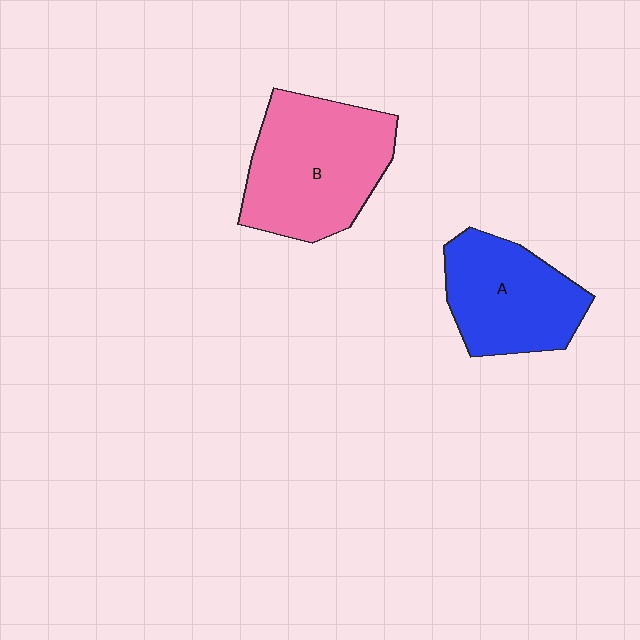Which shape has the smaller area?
Shape A (blue).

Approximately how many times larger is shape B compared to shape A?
Approximately 1.3 times.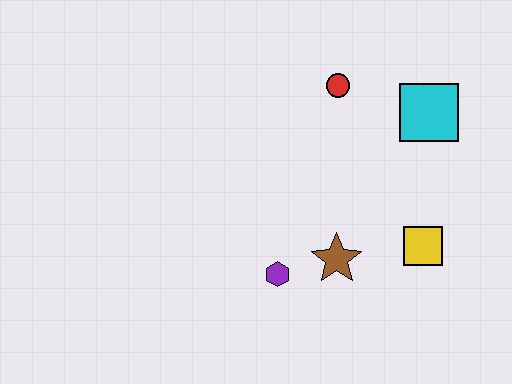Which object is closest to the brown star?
The purple hexagon is closest to the brown star.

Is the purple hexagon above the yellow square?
No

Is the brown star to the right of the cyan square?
No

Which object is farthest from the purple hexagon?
The cyan square is farthest from the purple hexagon.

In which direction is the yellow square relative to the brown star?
The yellow square is to the right of the brown star.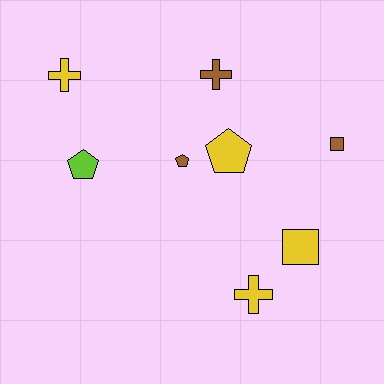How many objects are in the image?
There are 8 objects.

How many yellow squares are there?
There is 1 yellow square.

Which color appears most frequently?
Yellow, with 4 objects.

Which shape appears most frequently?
Pentagon, with 3 objects.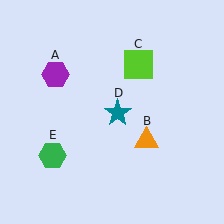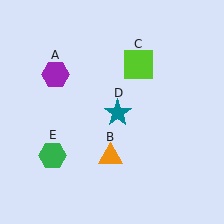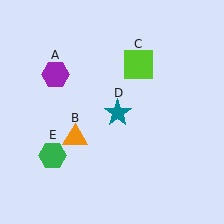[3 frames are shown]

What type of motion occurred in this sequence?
The orange triangle (object B) rotated clockwise around the center of the scene.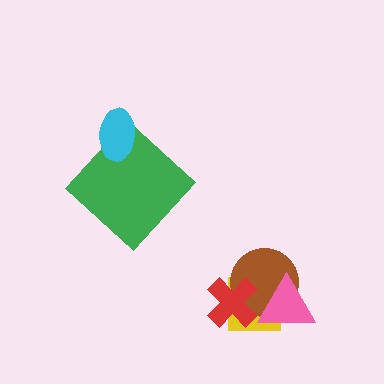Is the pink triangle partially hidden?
No, no other shape covers it.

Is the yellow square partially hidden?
Yes, it is partially covered by another shape.